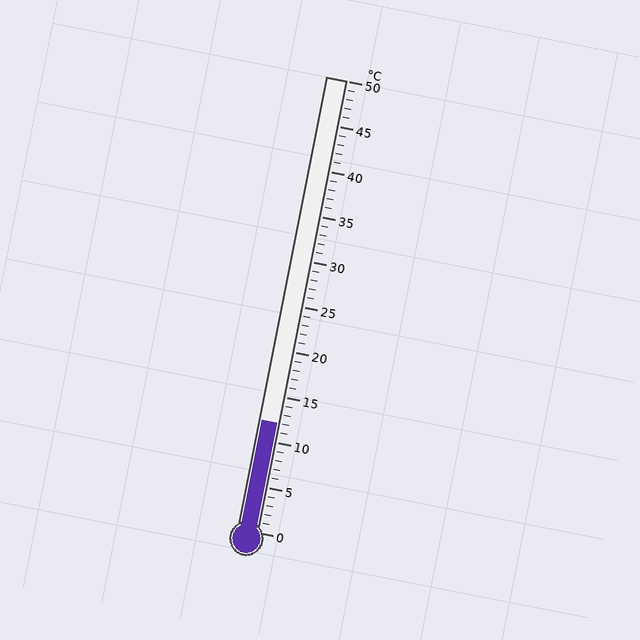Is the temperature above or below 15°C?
The temperature is below 15°C.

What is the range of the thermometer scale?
The thermometer scale ranges from 0°C to 50°C.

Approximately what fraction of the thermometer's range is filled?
The thermometer is filled to approximately 25% of its range.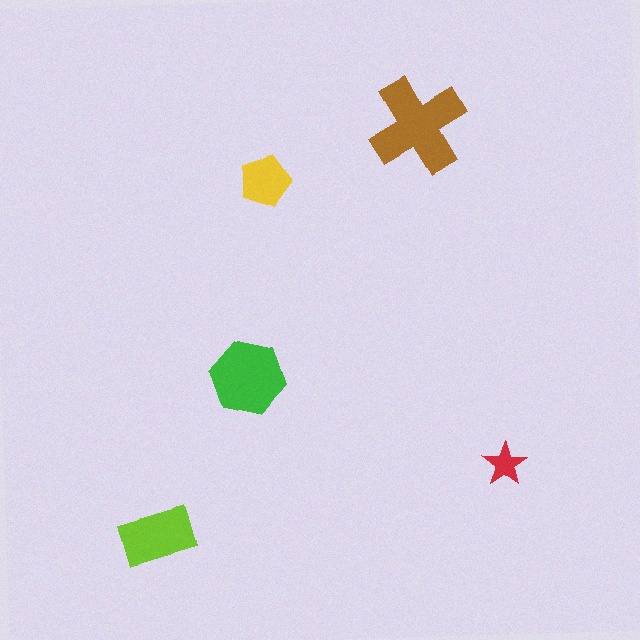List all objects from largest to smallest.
The brown cross, the green hexagon, the lime rectangle, the yellow pentagon, the red star.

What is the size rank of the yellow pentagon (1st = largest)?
4th.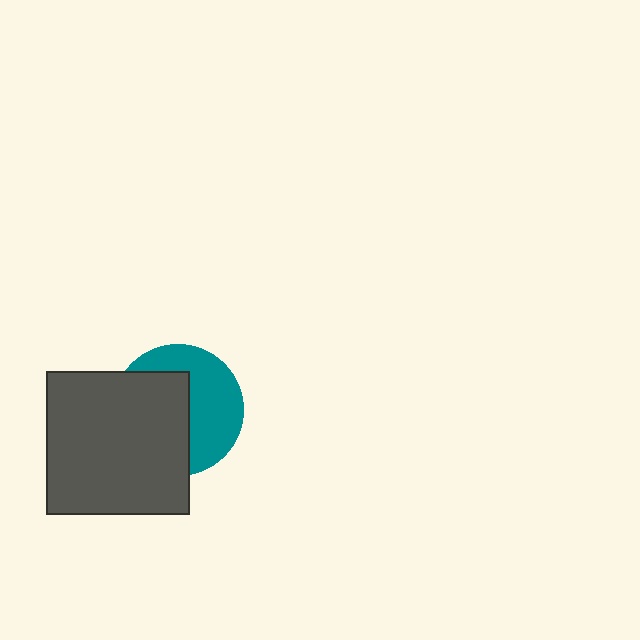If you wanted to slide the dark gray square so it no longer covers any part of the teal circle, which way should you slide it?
Slide it left — that is the most direct way to separate the two shapes.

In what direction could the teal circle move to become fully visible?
The teal circle could move right. That would shift it out from behind the dark gray square entirely.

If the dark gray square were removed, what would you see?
You would see the complete teal circle.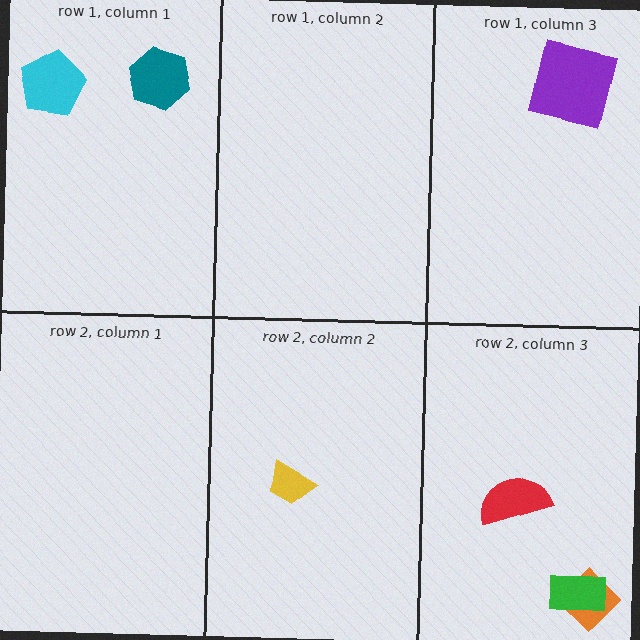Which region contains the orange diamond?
The row 2, column 3 region.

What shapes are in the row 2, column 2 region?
The yellow trapezoid.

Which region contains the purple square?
The row 1, column 3 region.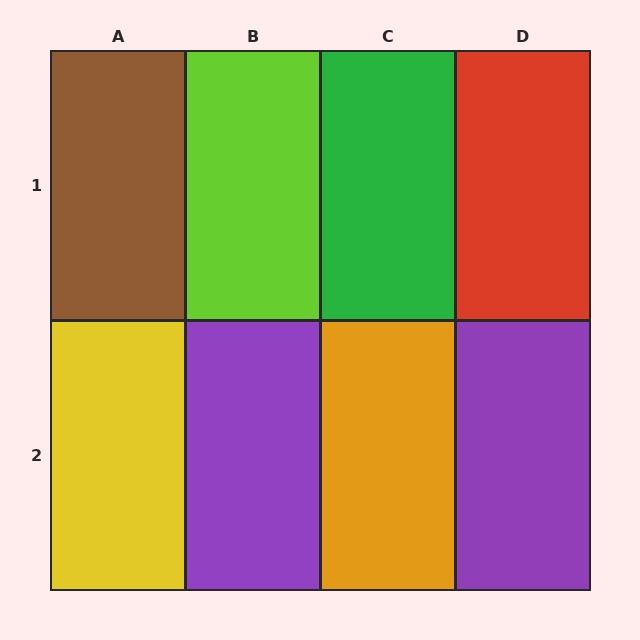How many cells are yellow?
1 cell is yellow.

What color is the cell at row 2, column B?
Purple.